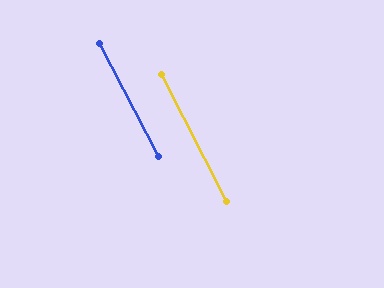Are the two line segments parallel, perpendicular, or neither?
Parallel — their directions differ by only 0.9°.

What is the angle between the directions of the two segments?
Approximately 1 degree.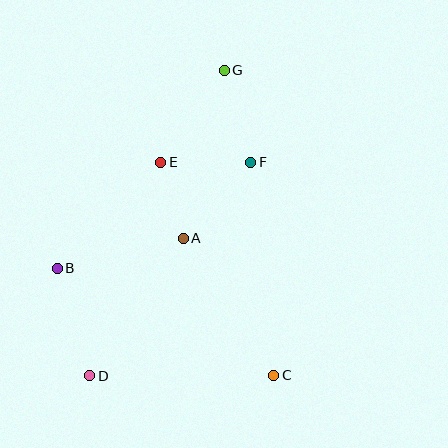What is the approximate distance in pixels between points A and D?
The distance between A and D is approximately 166 pixels.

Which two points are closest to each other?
Points A and E are closest to each other.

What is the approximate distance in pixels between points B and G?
The distance between B and G is approximately 259 pixels.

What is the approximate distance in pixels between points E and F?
The distance between E and F is approximately 90 pixels.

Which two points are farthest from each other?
Points D and G are farthest from each other.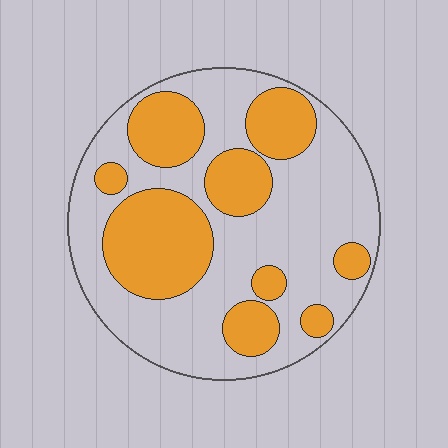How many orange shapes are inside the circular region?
9.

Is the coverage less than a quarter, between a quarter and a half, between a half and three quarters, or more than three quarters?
Between a quarter and a half.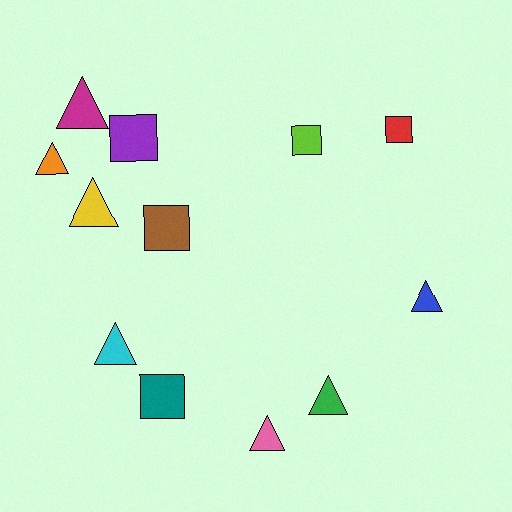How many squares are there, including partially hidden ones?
There are 5 squares.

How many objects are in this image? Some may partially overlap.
There are 12 objects.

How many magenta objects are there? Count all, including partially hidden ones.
There is 1 magenta object.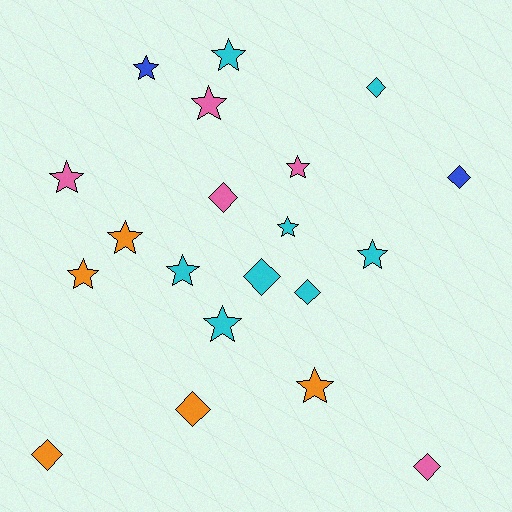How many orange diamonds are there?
There are 2 orange diamonds.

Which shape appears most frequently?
Star, with 12 objects.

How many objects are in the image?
There are 20 objects.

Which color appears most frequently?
Cyan, with 8 objects.